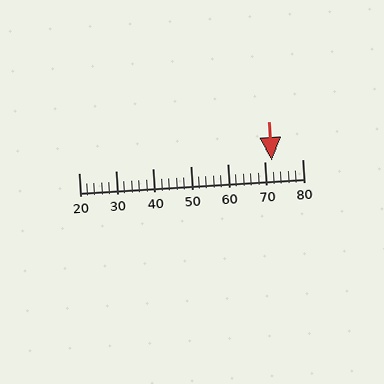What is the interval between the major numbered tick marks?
The major tick marks are spaced 10 units apart.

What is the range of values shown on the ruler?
The ruler shows values from 20 to 80.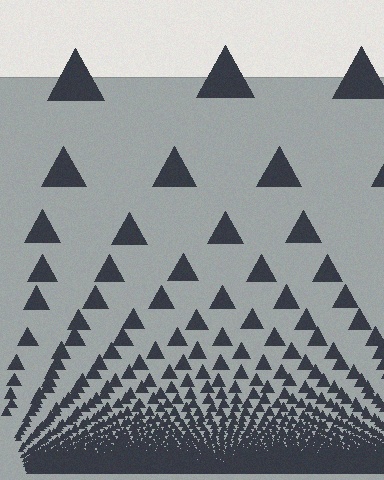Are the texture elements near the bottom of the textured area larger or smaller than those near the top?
Smaller. The gradient is inverted — elements near the bottom are smaller and denser.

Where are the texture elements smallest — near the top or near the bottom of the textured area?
Near the bottom.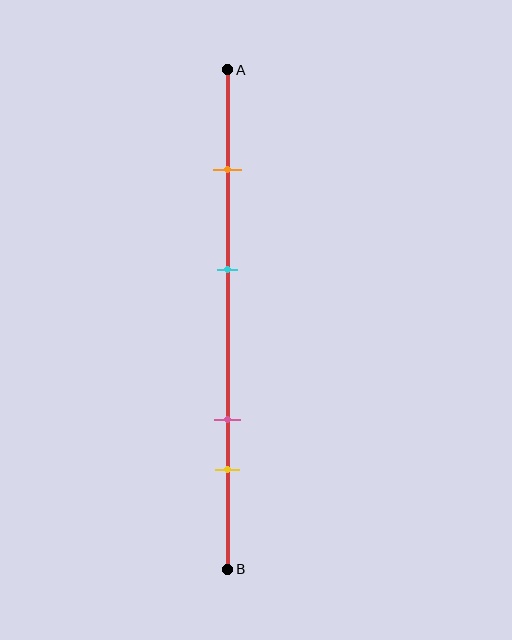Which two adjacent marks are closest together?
The pink and yellow marks are the closest adjacent pair.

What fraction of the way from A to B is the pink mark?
The pink mark is approximately 70% (0.7) of the way from A to B.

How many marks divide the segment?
There are 4 marks dividing the segment.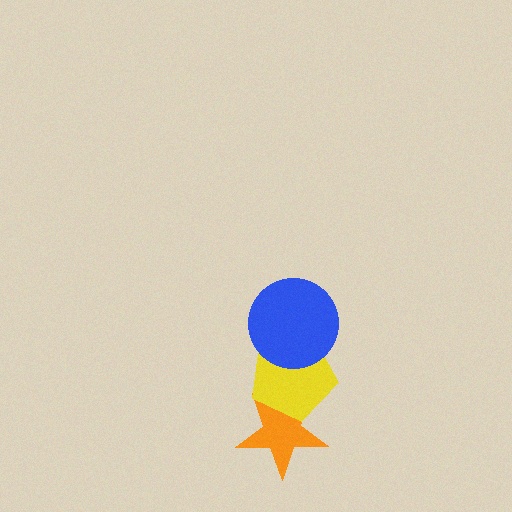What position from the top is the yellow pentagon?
The yellow pentagon is 2nd from the top.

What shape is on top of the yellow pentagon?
The blue circle is on top of the yellow pentagon.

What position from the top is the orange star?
The orange star is 3rd from the top.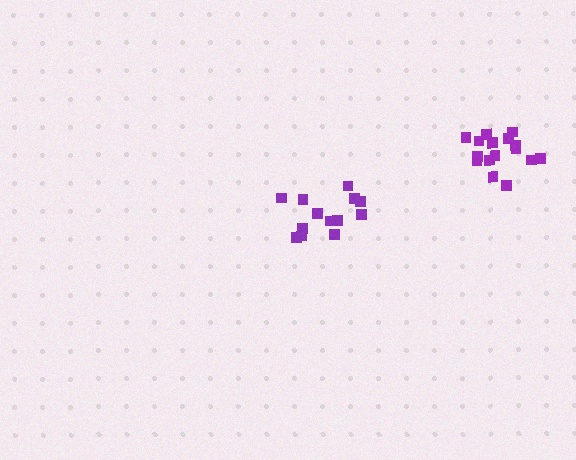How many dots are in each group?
Group 1: 13 dots, Group 2: 16 dots (29 total).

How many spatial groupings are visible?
There are 2 spatial groupings.